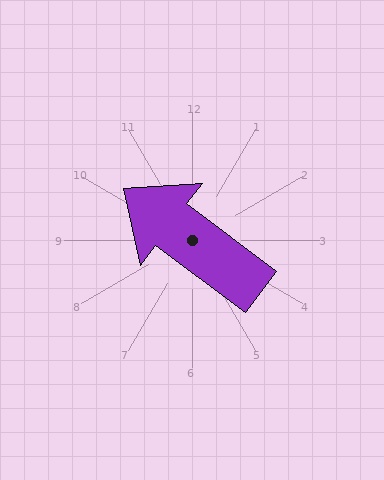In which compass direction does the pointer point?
Northwest.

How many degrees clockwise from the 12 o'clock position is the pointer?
Approximately 307 degrees.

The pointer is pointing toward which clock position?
Roughly 10 o'clock.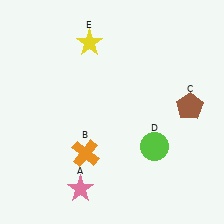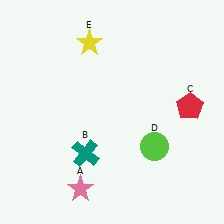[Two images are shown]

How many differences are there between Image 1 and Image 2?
There are 2 differences between the two images.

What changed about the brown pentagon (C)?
In Image 1, C is brown. In Image 2, it changed to red.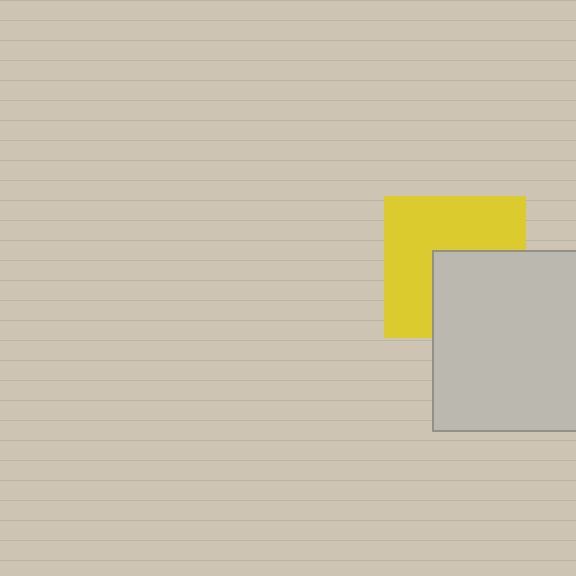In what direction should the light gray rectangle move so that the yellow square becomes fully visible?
The light gray rectangle should move toward the lower-right. That is the shortest direction to clear the overlap and leave the yellow square fully visible.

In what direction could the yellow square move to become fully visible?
The yellow square could move toward the upper-left. That would shift it out from behind the light gray rectangle entirely.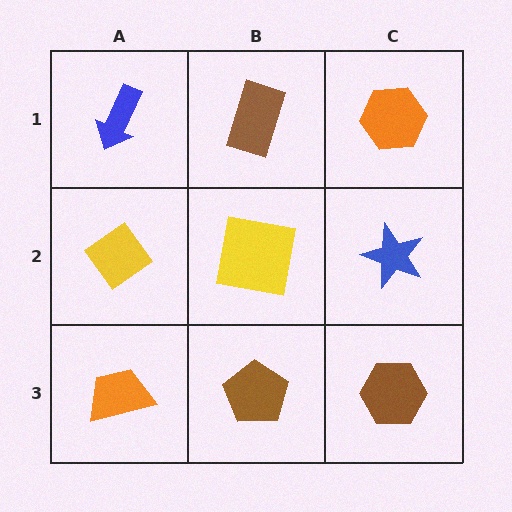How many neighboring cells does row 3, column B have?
3.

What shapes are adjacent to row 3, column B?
A yellow square (row 2, column B), an orange trapezoid (row 3, column A), a brown hexagon (row 3, column C).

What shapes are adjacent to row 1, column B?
A yellow square (row 2, column B), a blue arrow (row 1, column A), an orange hexagon (row 1, column C).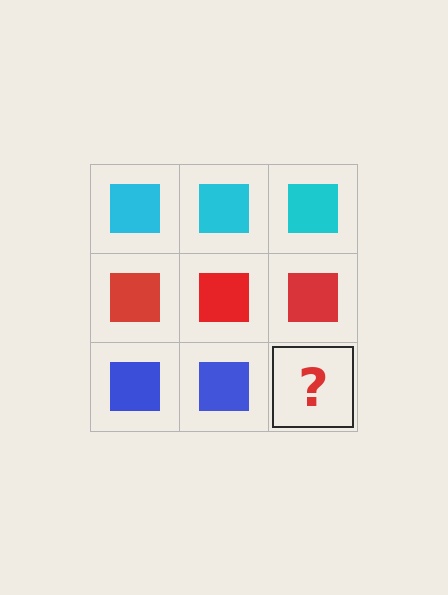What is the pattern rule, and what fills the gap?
The rule is that each row has a consistent color. The gap should be filled with a blue square.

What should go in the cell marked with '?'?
The missing cell should contain a blue square.